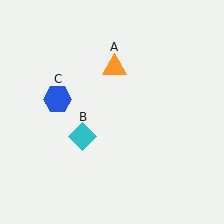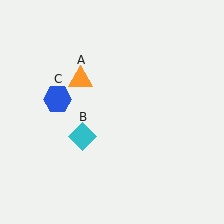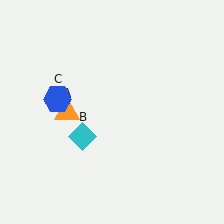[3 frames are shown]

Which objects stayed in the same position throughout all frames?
Cyan diamond (object B) and blue hexagon (object C) remained stationary.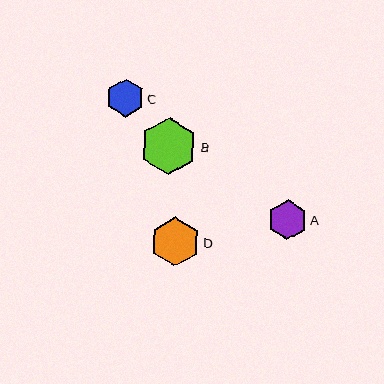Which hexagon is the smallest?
Hexagon C is the smallest with a size of approximately 38 pixels.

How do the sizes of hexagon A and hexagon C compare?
Hexagon A and hexagon C are approximately the same size.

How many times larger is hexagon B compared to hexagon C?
Hexagon B is approximately 1.5 times the size of hexagon C.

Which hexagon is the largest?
Hexagon B is the largest with a size of approximately 57 pixels.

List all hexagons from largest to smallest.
From largest to smallest: B, D, A, C.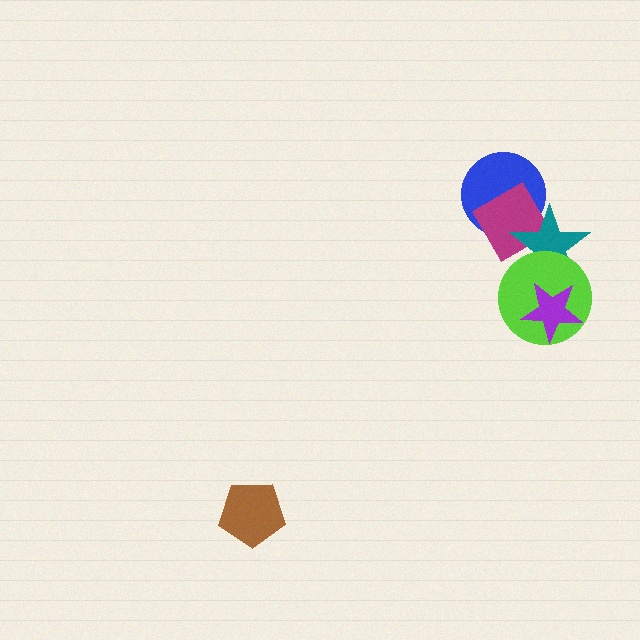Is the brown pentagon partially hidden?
No, no other shape covers it.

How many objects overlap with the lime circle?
2 objects overlap with the lime circle.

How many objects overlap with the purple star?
2 objects overlap with the purple star.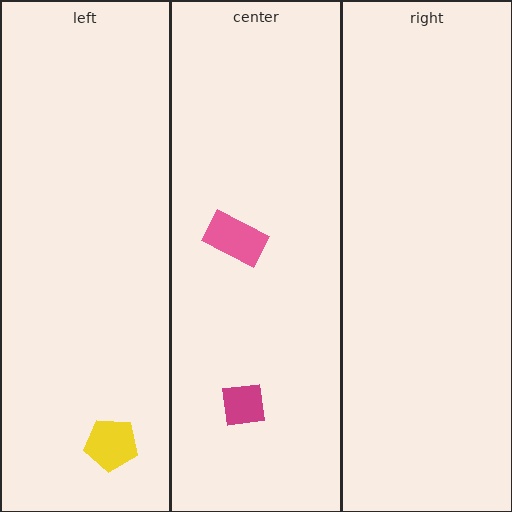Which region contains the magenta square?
The center region.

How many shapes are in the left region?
1.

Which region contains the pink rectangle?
The center region.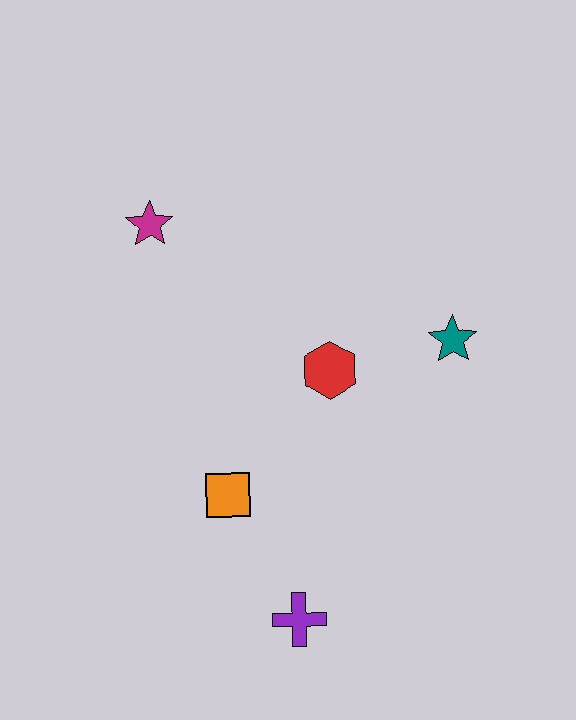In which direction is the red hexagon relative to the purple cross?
The red hexagon is above the purple cross.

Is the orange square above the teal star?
No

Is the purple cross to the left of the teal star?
Yes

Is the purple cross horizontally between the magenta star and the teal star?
Yes